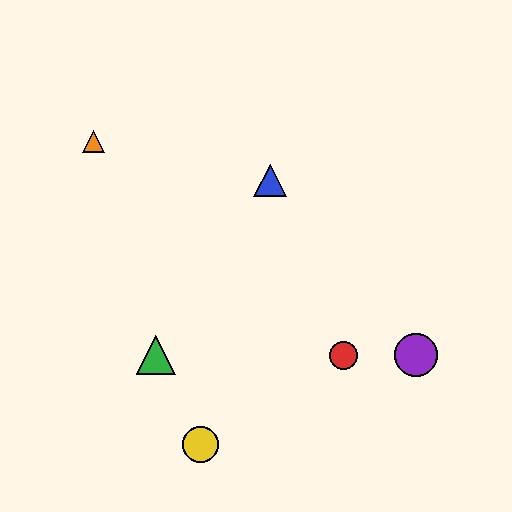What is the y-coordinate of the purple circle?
The purple circle is at y≈355.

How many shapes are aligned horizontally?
3 shapes (the red circle, the green triangle, the purple circle) are aligned horizontally.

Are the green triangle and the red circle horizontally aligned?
Yes, both are at y≈355.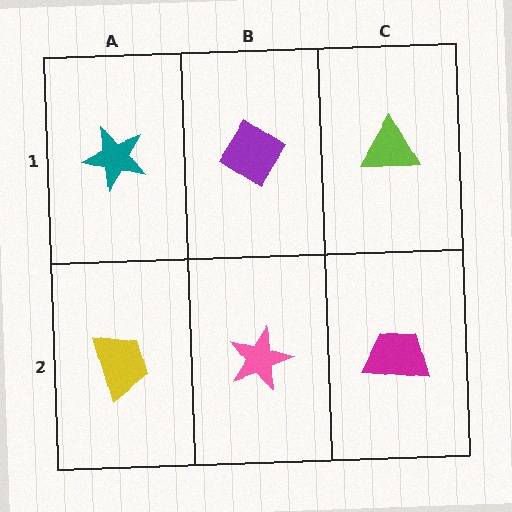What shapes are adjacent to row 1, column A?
A yellow trapezoid (row 2, column A), a purple diamond (row 1, column B).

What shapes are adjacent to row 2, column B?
A purple diamond (row 1, column B), a yellow trapezoid (row 2, column A), a magenta trapezoid (row 2, column C).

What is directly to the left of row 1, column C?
A purple diamond.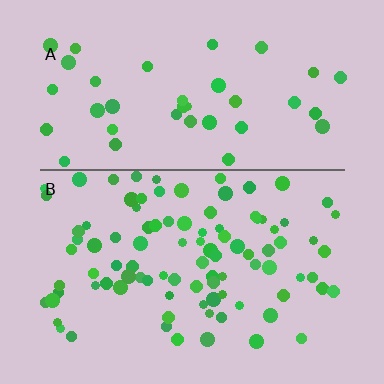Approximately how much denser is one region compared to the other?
Approximately 2.4× — region B over region A.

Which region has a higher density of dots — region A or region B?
B (the bottom).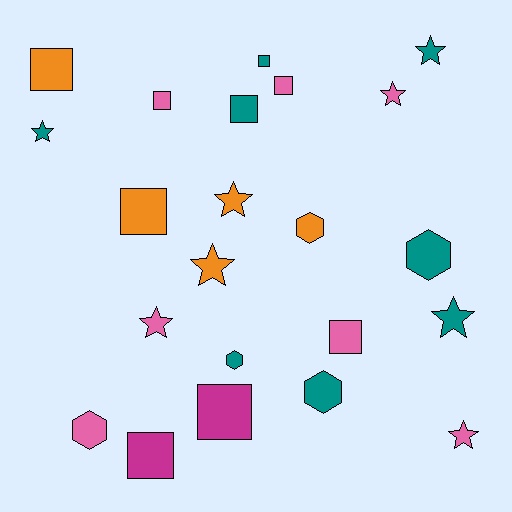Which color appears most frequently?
Teal, with 8 objects.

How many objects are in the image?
There are 22 objects.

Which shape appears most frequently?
Square, with 9 objects.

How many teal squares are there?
There are 2 teal squares.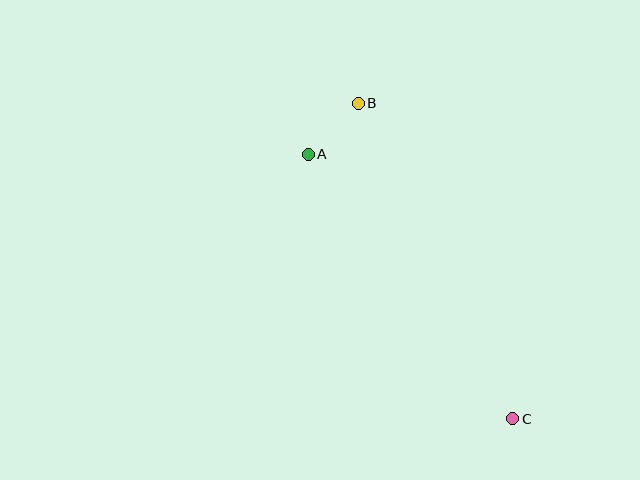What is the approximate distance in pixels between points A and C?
The distance between A and C is approximately 334 pixels.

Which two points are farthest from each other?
Points B and C are farthest from each other.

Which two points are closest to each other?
Points A and B are closest to each other.